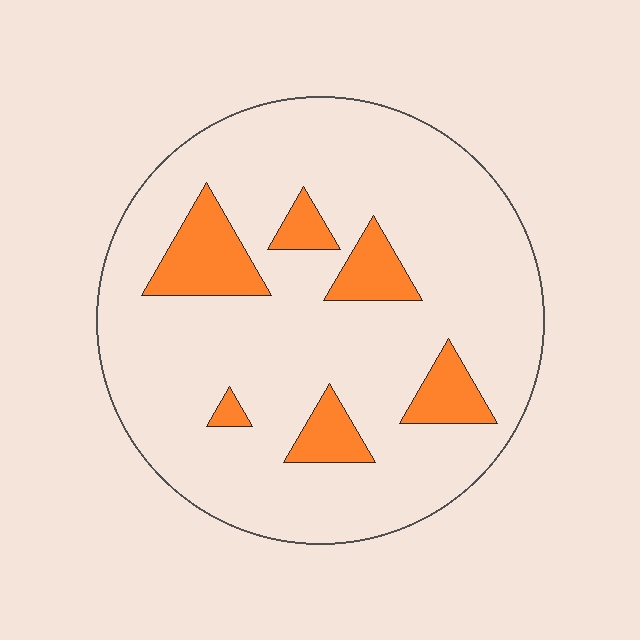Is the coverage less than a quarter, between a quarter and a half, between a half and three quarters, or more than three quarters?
Less than a quarter.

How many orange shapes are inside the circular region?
6.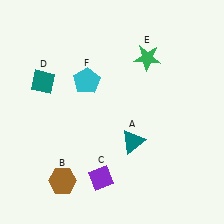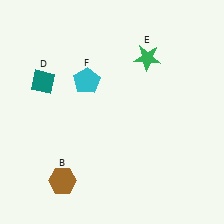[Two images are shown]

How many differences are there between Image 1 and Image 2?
There are 2 differences between the two images.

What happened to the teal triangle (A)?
The teal triangle (A) was removed in Image 2. It was in the bottom-right area of Image 1.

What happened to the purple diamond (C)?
The purple diamond (C) was removed in Image 2. It was in the bottom-left area of Image 1.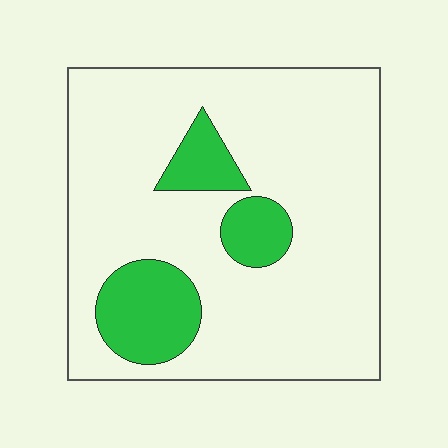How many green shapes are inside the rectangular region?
3.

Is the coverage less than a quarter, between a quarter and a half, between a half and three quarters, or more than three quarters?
Less than a quarter.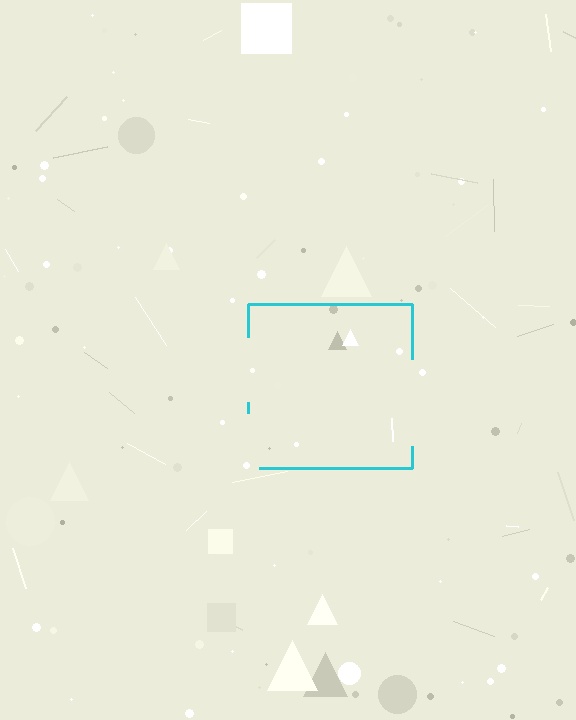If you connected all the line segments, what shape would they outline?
They would outline a square.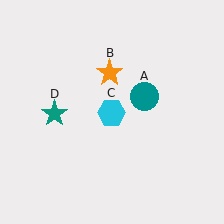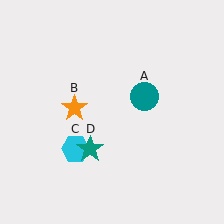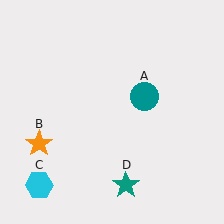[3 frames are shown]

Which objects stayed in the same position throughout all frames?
Teal circle (object A) remained stationary.